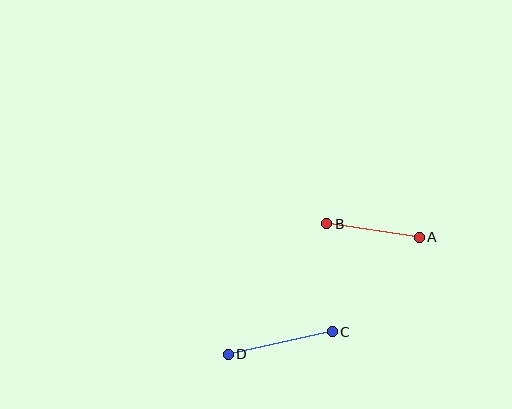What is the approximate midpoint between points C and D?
The midpoint is at approximately (280, 343) pixels.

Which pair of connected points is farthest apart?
Points C and D are farthest apart.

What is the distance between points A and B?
The distance is approximately 93 pixels.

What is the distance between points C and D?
The distance is approximately 106 pixels.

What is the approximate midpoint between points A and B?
The midpoint is at approximately (373, 231) pixels.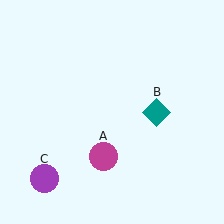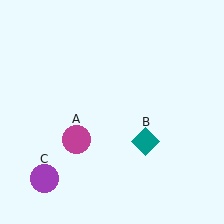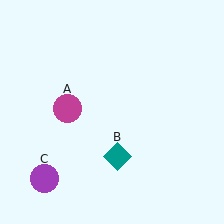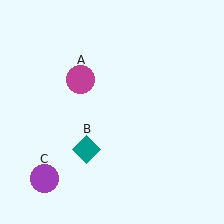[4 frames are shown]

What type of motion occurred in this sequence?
The magenta circle (object A), teal diamond (object B) rotated clockwise around the center of the scene.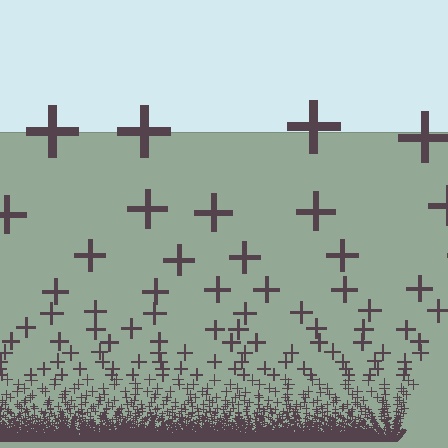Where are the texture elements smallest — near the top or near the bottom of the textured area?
Near the bottom.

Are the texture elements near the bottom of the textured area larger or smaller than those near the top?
Smaller. The gradient is inverted — elements near the bottom are smaller and denser.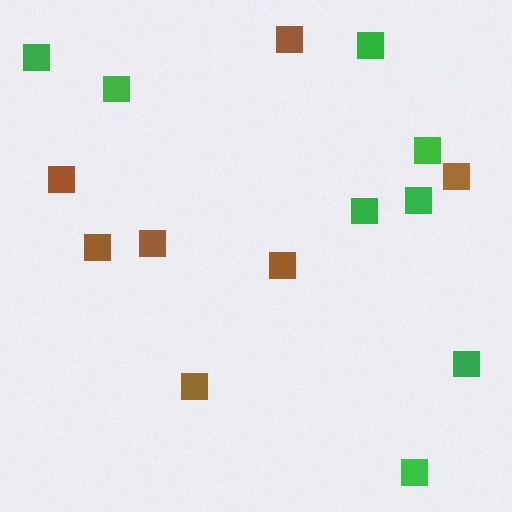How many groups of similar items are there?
There are 2 groups: one group of green squares (8) and one group of brown squares (7).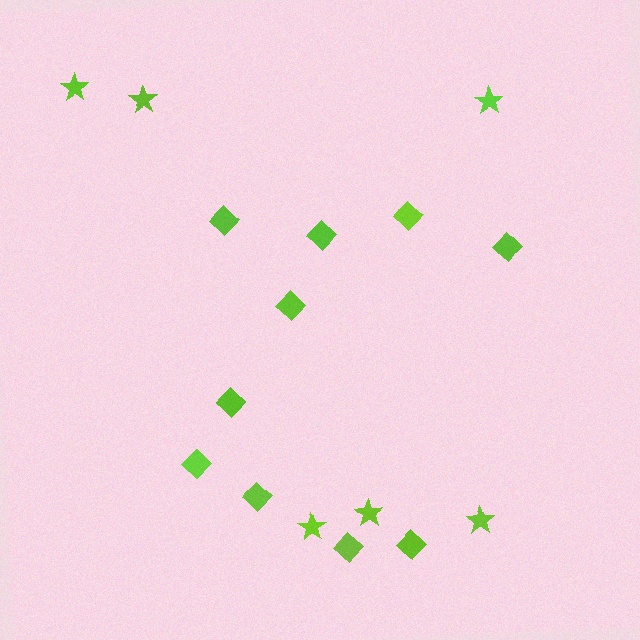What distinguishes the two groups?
There are 2 groups: one group of stars (6) and one group of diamonds (10).